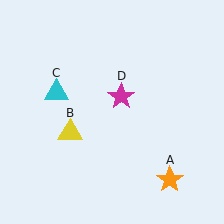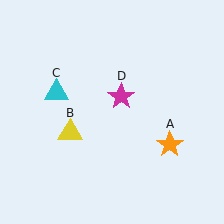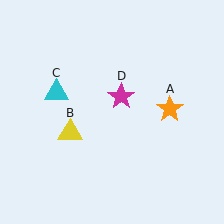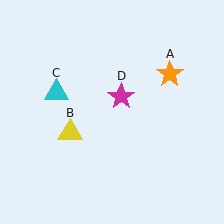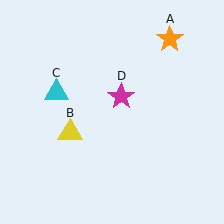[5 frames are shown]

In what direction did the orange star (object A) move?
The orange star (object A) moved up.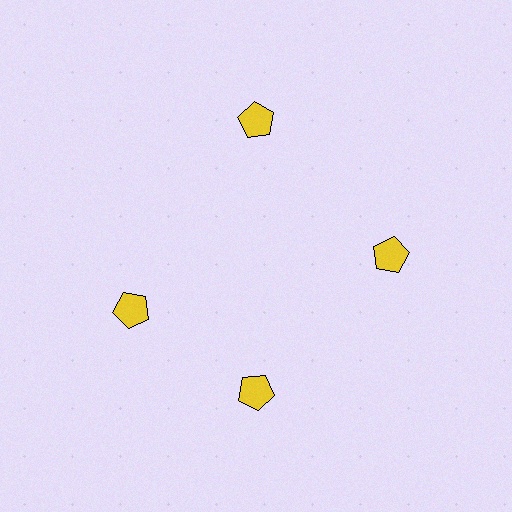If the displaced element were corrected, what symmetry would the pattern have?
It would have 4-fold rotational symmetry — the pattern would map onto itself every 90 degrees.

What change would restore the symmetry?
The symmetry would be restored by rotating it back into even spacing with its neighbors so that all 4 pentagons sit at equal angles and equal distance from the center.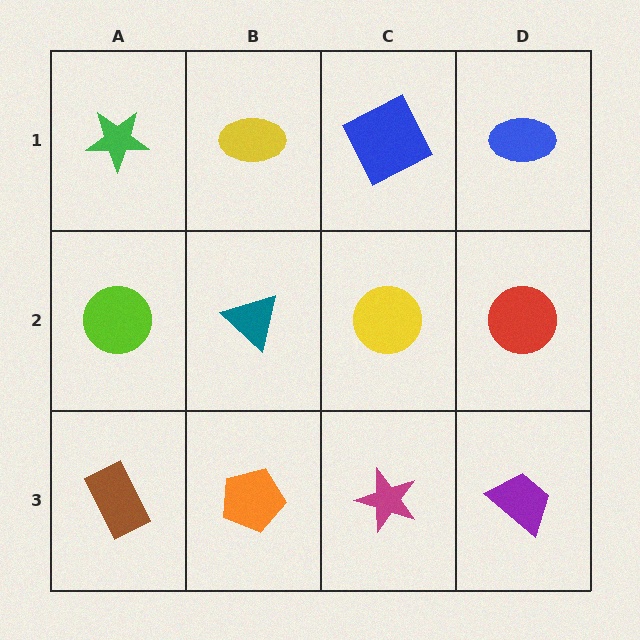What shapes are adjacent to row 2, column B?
A yellow ellipse (row 1, column B), an orange pentagon (row 3, column B), a lime circle (row 2, column A), a yellow circle (row 2, column C).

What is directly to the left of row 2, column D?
A yellow circle.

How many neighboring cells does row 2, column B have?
4.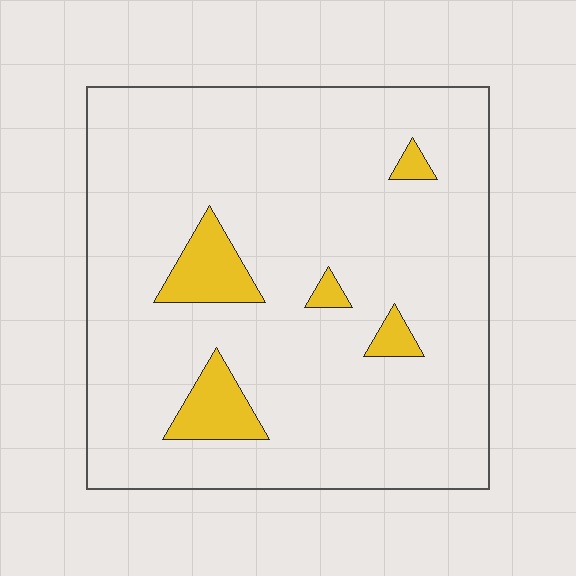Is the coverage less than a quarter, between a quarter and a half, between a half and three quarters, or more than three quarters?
Less than a quarter.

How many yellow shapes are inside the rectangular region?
5.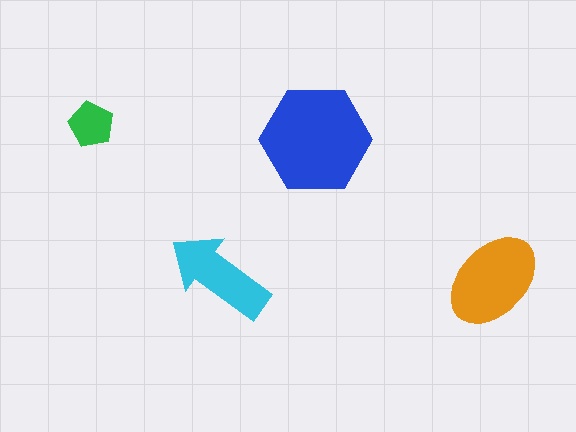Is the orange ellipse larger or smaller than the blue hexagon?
Smaller.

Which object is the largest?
The blue hexagon.